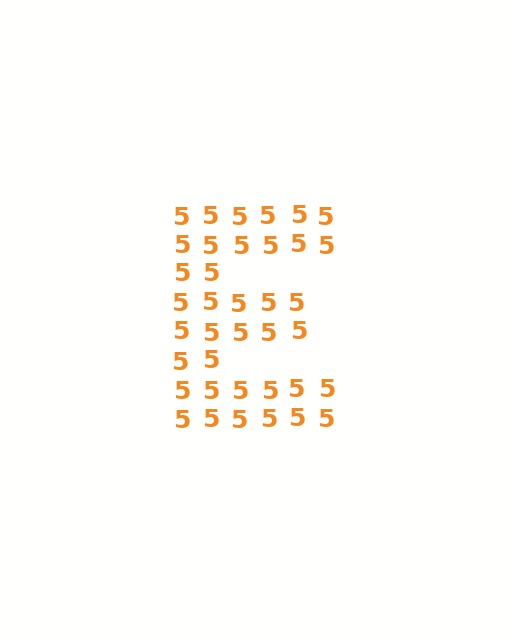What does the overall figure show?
The overall figure shows the letter E.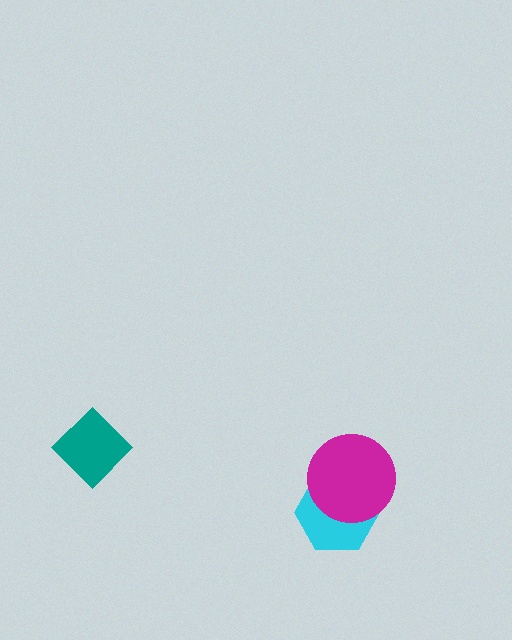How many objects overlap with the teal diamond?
0 objects overlap with the teal diamond.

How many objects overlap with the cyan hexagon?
1 object overlaps with the cyan hexagon.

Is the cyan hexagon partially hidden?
Yes, it is partially covered by another shape.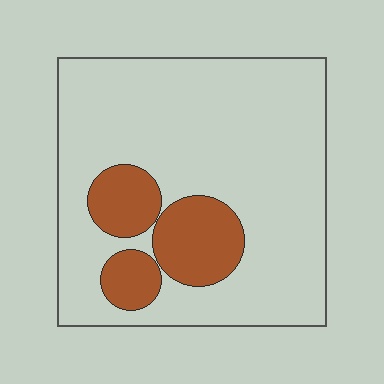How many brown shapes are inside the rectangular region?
3.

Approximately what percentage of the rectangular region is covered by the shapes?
Approximately 20%.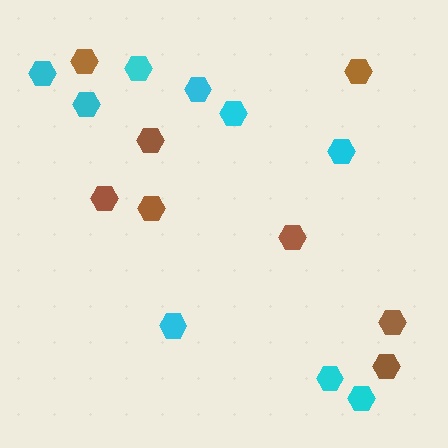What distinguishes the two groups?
There are 2 groups: one group of brown hexagons (8) and one group of cyan hexagons (9).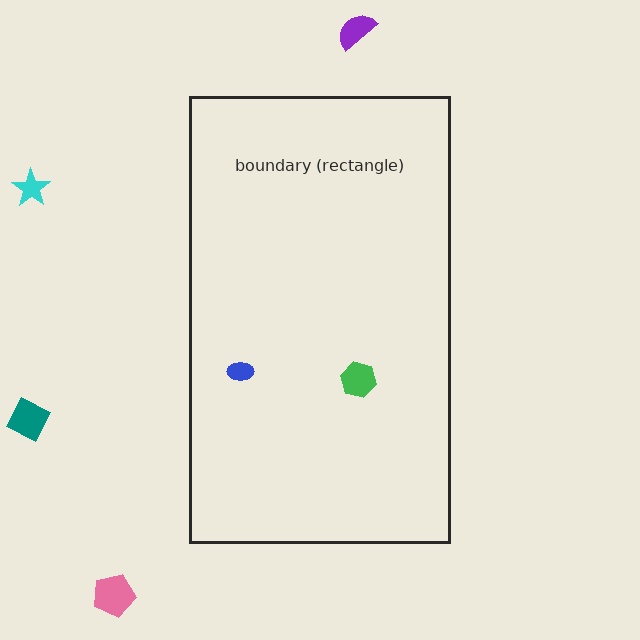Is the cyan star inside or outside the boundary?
Outside.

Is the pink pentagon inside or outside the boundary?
Outside.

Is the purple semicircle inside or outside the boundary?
Outside.